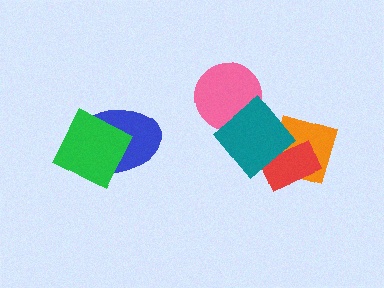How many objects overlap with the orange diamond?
2 objects overlap with the orange diamond.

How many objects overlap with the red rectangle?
2 objects overlap with the red rectangle.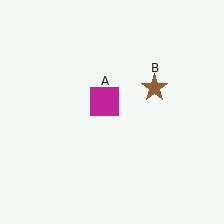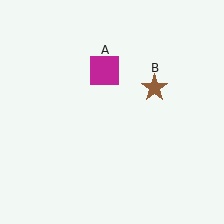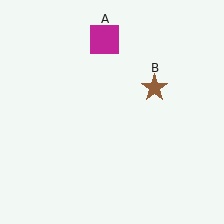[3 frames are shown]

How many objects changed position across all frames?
1 object changed position: magenta square (object A).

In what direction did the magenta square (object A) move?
The magenta square (object A) moved up.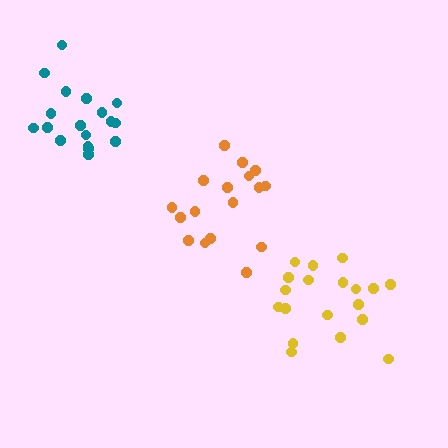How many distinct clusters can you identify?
There are 3 distinct clusters.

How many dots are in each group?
Group 1: 17 dots, Group 2: 18 dots, Group 3: 19 dots (54 total).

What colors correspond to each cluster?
The clusters are colored: orange, teal, yellow.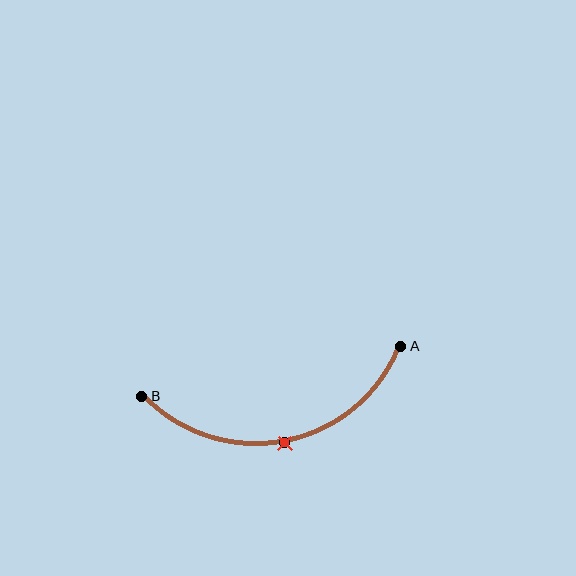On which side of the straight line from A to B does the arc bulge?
The arc bulges below the straight line connecting A and B.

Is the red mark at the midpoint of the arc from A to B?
Yes. The red mark lies on the arc at equal arc-length from both A and B — it is the arc midpoint.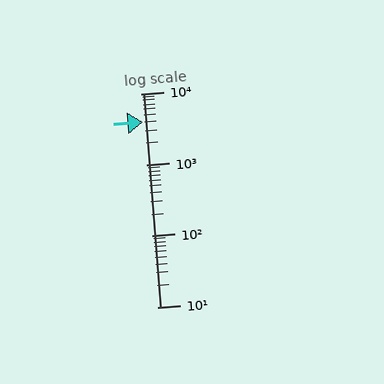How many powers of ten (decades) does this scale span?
The scale spans 3 decades, from 10 to 10000.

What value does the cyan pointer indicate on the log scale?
The pointer indicates approximately 4000.